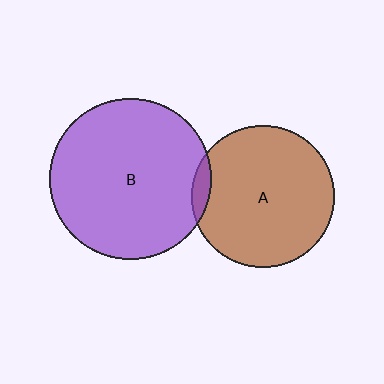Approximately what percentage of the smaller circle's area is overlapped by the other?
Approximately 5%.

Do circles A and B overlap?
Yes.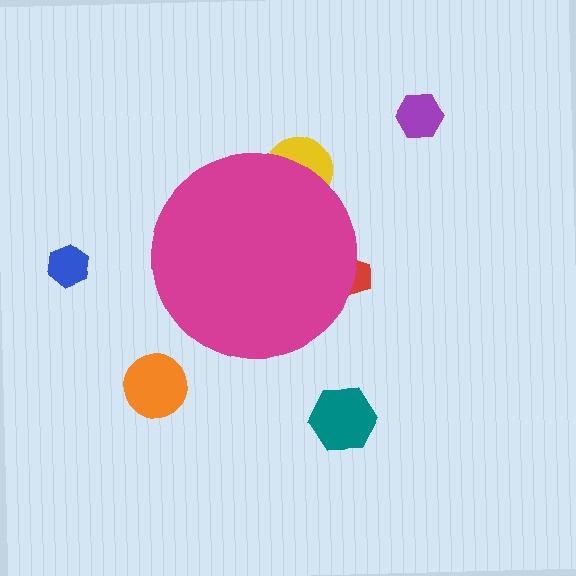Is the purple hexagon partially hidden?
No, the purple hexagon is fully visible.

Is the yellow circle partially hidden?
Yes, the yellow circle is partially hidden behind the magenta circle.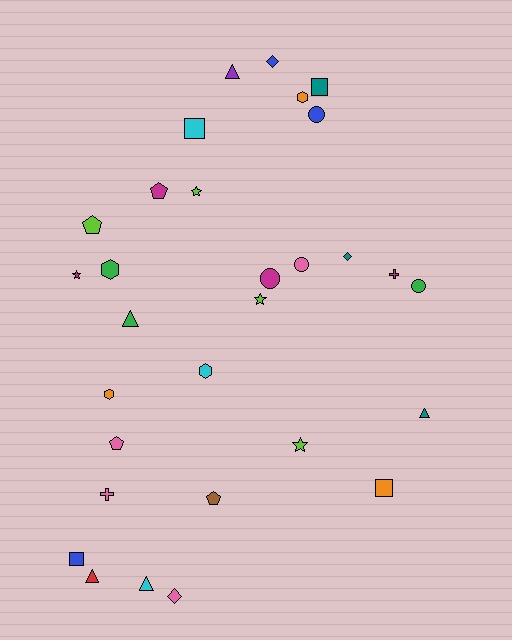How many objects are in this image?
There are 30 objects.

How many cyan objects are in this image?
There are 3 cyan objects.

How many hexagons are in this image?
There are 4 hexagons.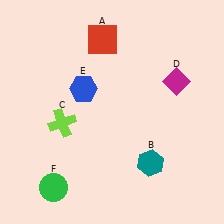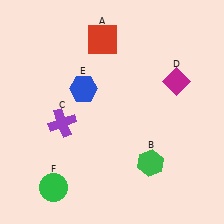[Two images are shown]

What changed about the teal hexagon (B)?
In Image 1, B is teal. In Image 2, it changed to green.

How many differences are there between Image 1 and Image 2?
There are 2 differences between the two images.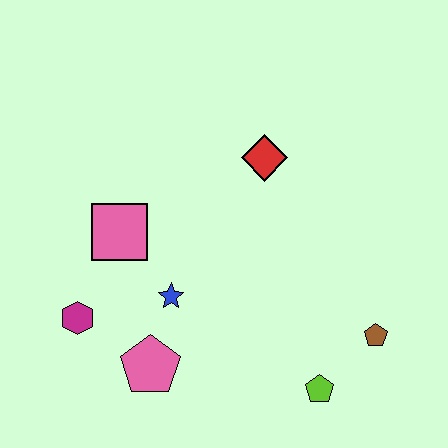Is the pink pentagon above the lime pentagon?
Yes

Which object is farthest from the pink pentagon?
The red diamond is farthest from the pink pentagon.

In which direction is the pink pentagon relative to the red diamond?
The pink pentagon is below the red diamond.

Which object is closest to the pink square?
The blue star is closest to the pink square.